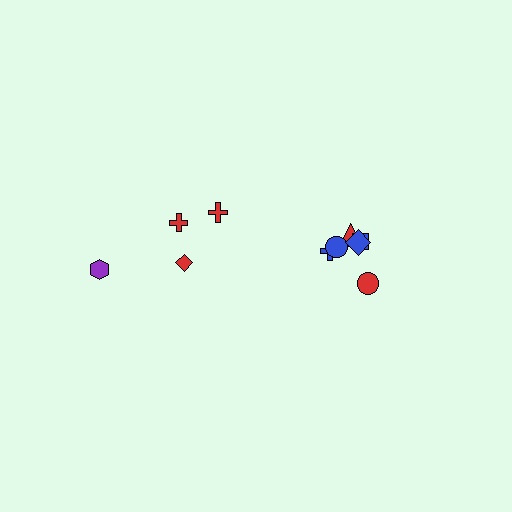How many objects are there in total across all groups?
There are 10 objects.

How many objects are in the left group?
There are 4 objects.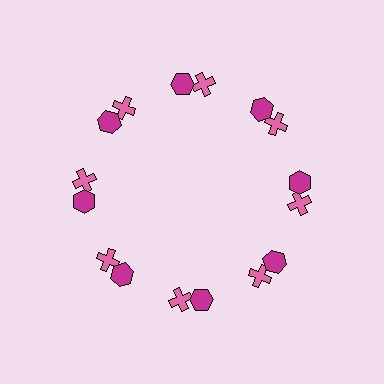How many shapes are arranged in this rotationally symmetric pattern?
There are 16 shapes, arranged in 8 groups of 2.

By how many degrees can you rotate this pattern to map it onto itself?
The pattern maps onto itself every 45 degrees of rotation.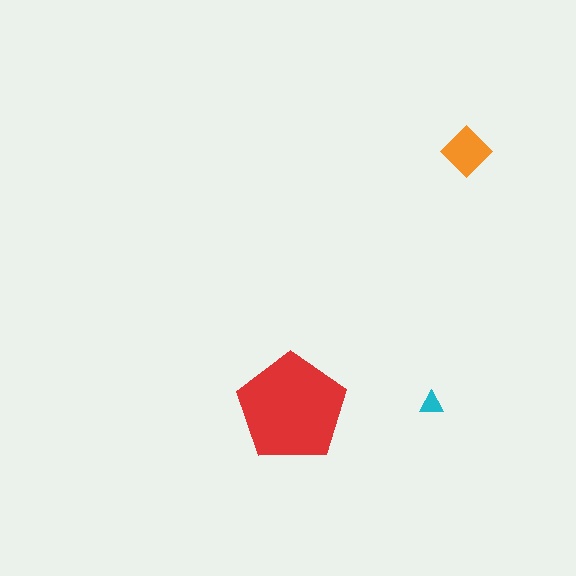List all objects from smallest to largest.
The cyan triangle, the orange diamond, the red pentagon.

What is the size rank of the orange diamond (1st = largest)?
2nd.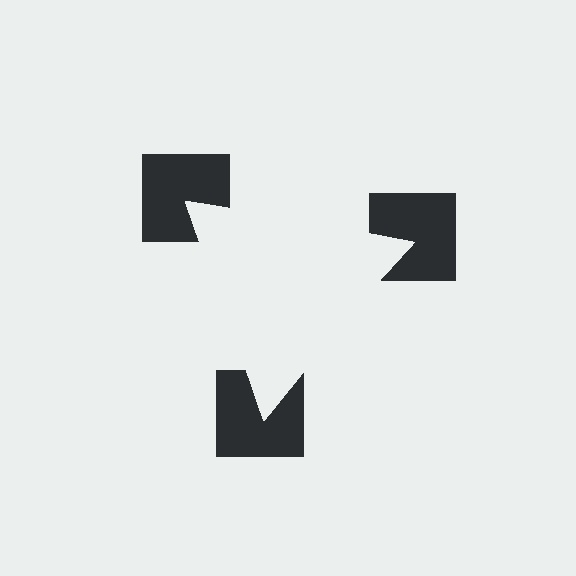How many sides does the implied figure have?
3 sides.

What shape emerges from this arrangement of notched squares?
An illusory triangle — its edges are inferred from the aligned wedge cuts in the notched squares, not physically drawn.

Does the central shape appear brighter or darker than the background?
It typically appears slightly brighter than the background, even though no actual brightness change is drawn.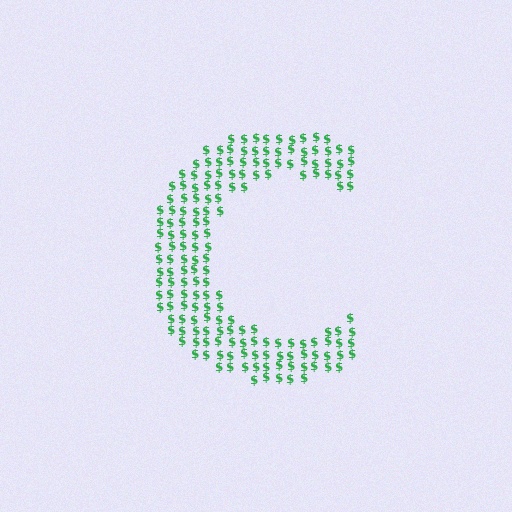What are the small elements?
The small elements are dollar signs.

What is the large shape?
The large shape is the letter C.